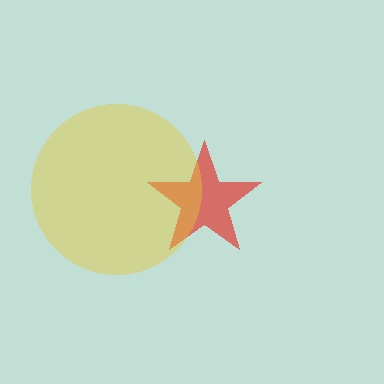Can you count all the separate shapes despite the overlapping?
Yes, there are 2 separate shapes.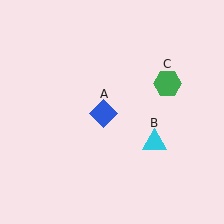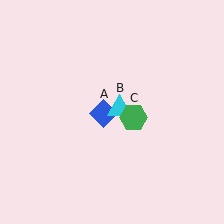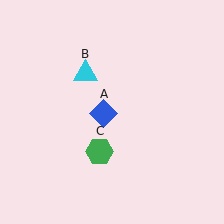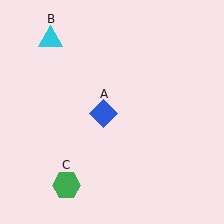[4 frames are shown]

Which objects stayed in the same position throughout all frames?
Blue diamond (object A) remained stationary.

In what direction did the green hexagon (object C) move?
The green hexagon (object C) moved down and to the left.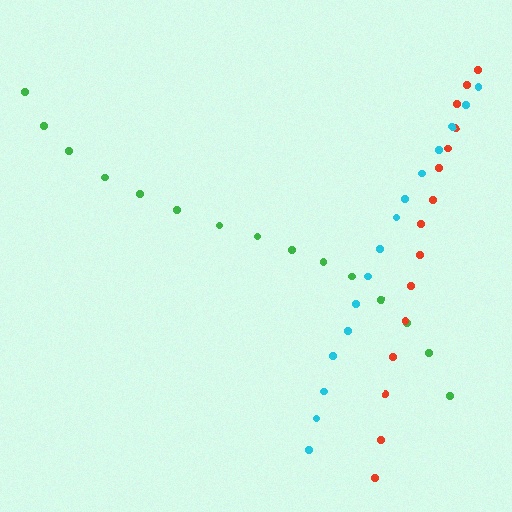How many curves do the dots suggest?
There are 3 distinct paths.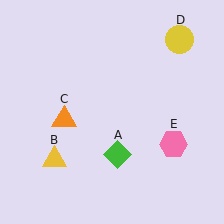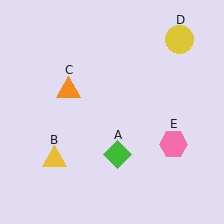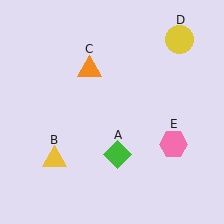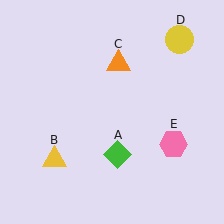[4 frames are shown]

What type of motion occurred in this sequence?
The orange triangle (object C) rotated clockwise around the center of the scene.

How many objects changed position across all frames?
1 object changed position: orange triangle (object C).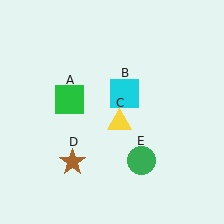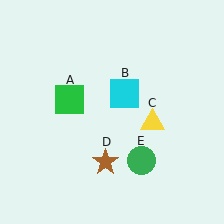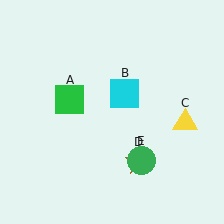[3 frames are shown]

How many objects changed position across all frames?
2 objects changed position: yellow triangle (object C), brown star (object D).